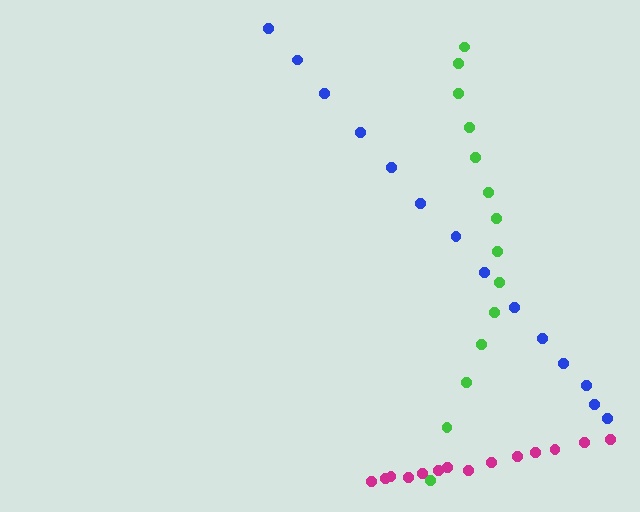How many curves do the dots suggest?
There are 3 distinct paths.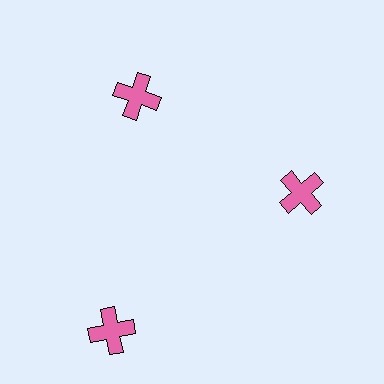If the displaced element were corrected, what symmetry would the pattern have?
It would have 3-fold rotational symmetry — the pattern would map onto itself every 120 degrees.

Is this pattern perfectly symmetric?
No. The 3 pink crosses are arranged in a ring, but one element near the 7 o'clock position is pushed outward from the center, breaking the 3-fold rotational symmetry.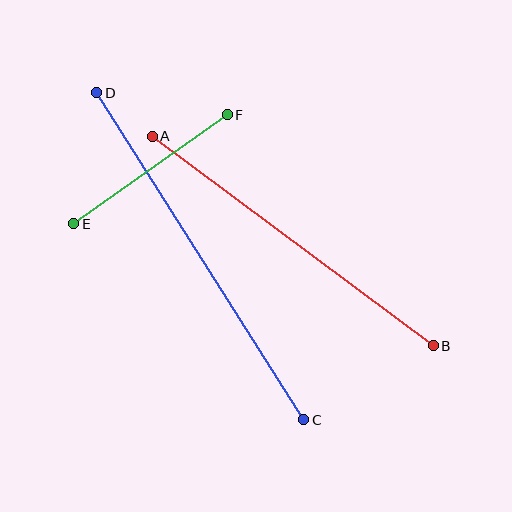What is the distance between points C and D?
The distance is approximately 387 pixels.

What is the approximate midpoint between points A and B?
The midpoint is at approximately (293, 241) pixels.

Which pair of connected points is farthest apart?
Points C and D are farthest apart.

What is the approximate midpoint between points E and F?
The midpoint is at approximately (150, 169) pixels.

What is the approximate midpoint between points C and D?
The midpoint is at approximately (200, 256) pixels.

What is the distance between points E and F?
The distance is approximately 188 pixels.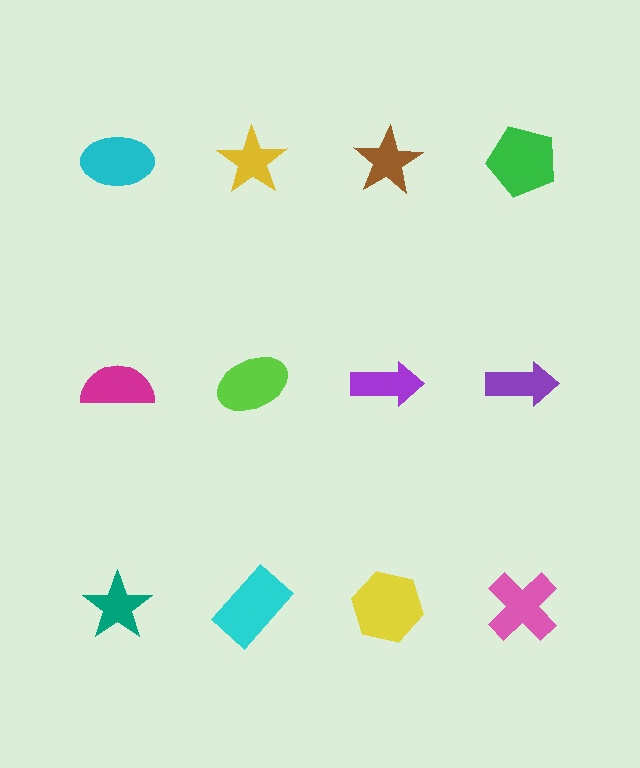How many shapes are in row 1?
4 shapes.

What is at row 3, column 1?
A teal star.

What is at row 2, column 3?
A purple arrow.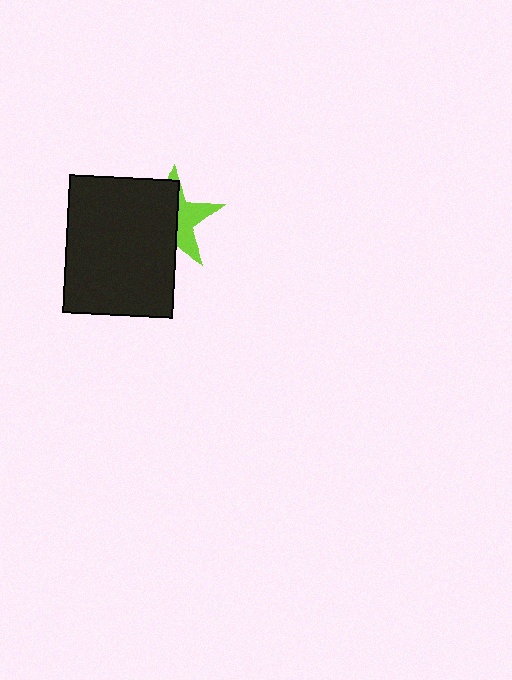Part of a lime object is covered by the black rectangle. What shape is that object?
It is a star.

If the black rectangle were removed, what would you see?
You would see the complete lime star.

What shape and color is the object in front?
The object in front is a black rectangle.